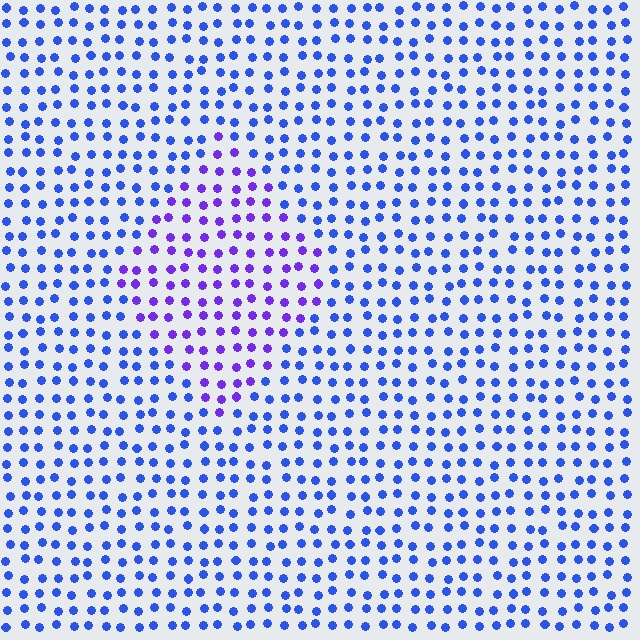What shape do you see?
I see a diamond.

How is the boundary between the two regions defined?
The boundary is defined purely by a slight shift in hue (about 37 degrees). Spacing, size, and orientation are identical on both sides.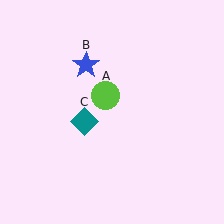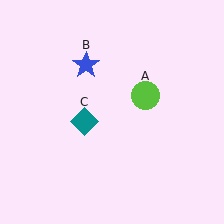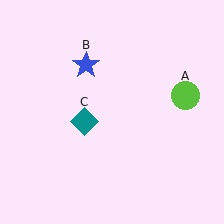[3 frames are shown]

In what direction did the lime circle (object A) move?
The lime circle (object A) moved right.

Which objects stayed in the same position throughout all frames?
Blue star (object B) and teal diamond (object C) remained stationary.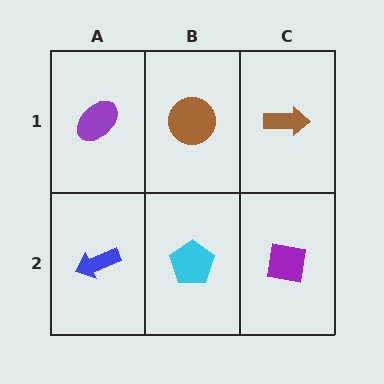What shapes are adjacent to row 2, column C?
A brown arrow (row 1, column C), a cyan pentagon (row 2, column B).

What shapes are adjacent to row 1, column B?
A cyan pentagon (row 2, column B), a purple ellipse (row 1, column A), a brown arrow (row 1, column C).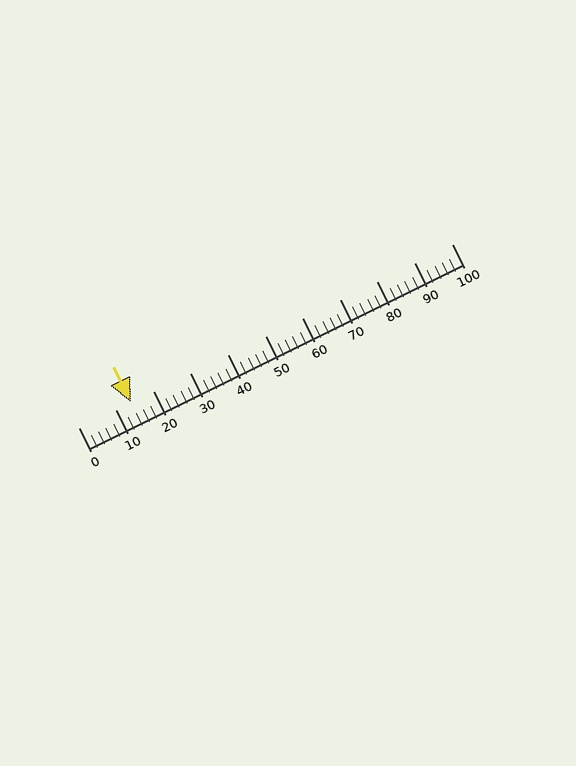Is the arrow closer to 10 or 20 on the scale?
The arrow is closer to 10.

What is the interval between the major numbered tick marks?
The major tick marks are spaced 10 units apart.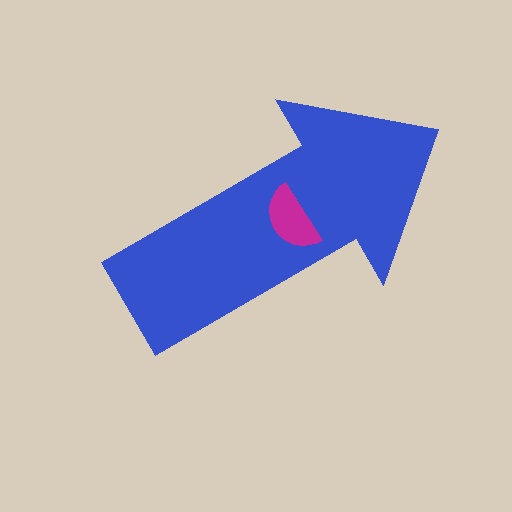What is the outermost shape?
The blue arrow.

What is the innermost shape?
The magenta semicircle.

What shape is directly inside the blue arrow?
The magenta semicircle.